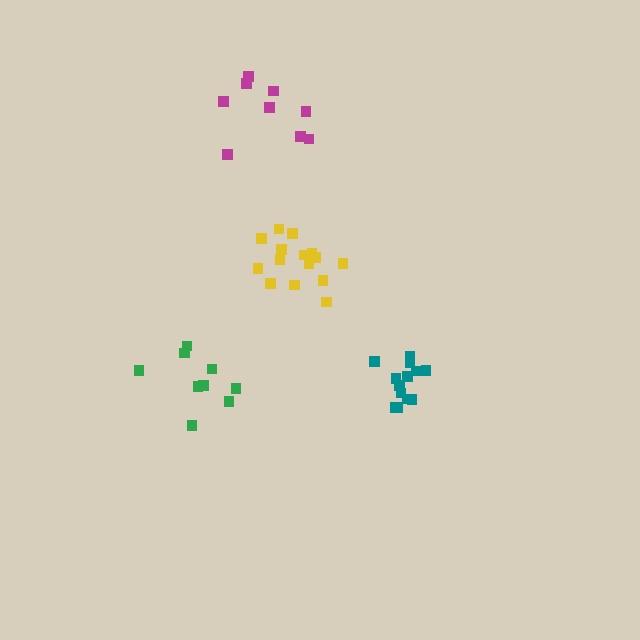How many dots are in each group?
Group 1: 13 dots, Group 2: 9 dots, Group 3: 9 dots, Group 4: 15 dots (46 total).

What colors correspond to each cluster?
The clusters are colored: teal, green, magenta, yellow.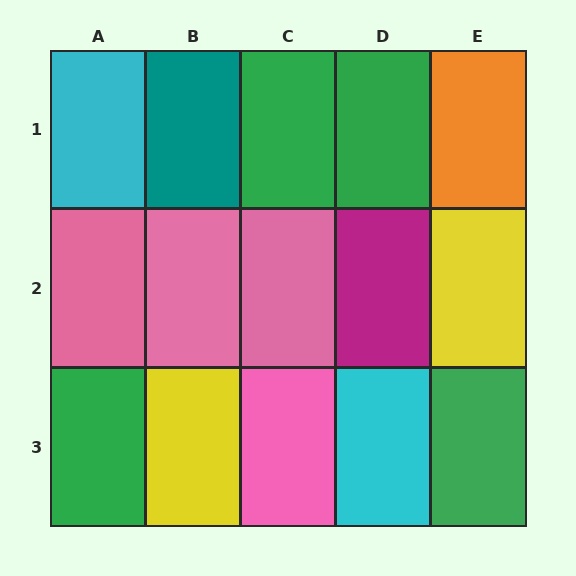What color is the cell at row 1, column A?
Cyan.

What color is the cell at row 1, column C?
Green.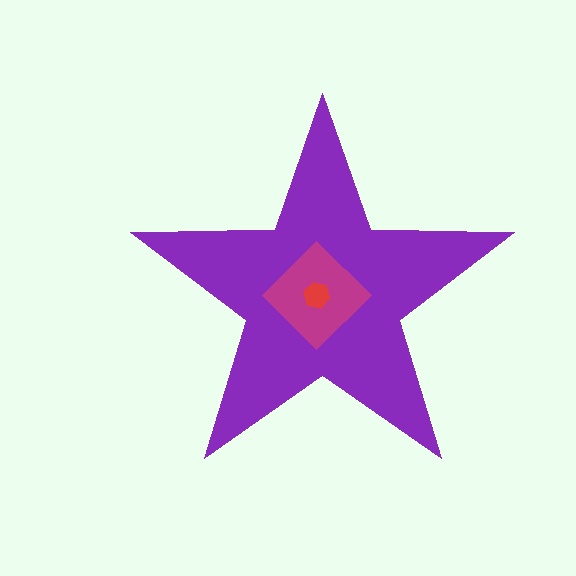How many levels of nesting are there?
3.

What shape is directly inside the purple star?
The magenta diamond.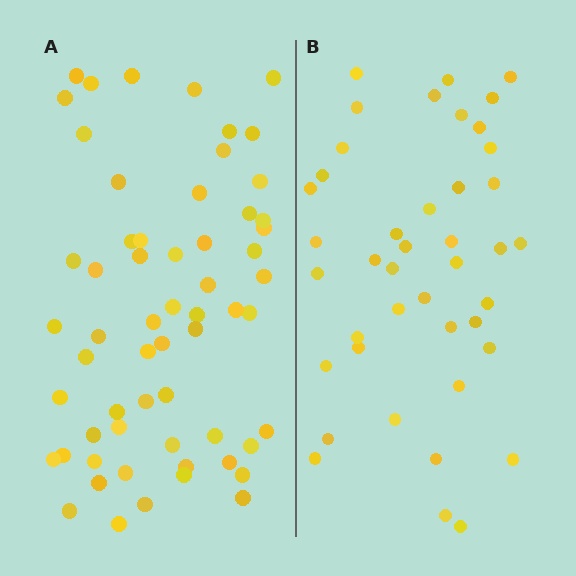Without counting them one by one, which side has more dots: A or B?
Region A (the left region) has more dots.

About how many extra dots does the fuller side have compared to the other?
Region A has approximately 20 more dots than region B.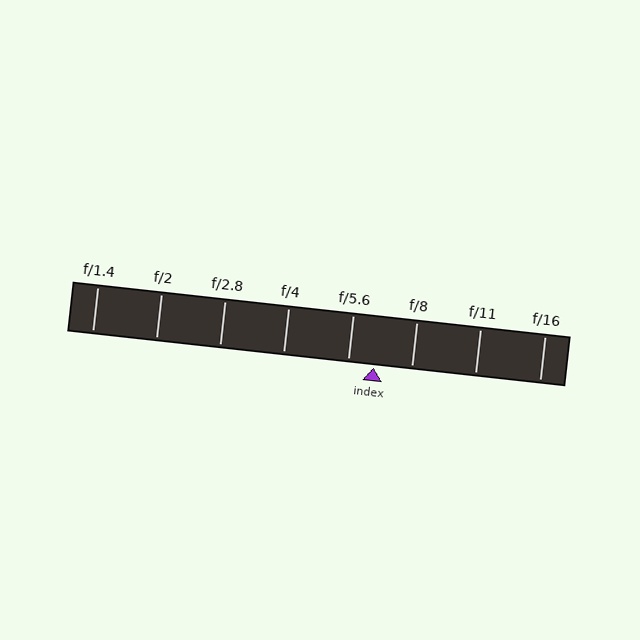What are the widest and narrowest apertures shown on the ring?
The widest aperture shown is f/1.4 and the narrowest is f/16.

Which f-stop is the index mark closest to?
The index mark is closest to f/5.6.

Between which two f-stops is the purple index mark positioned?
The index mark is between f/5.6 and f/8.